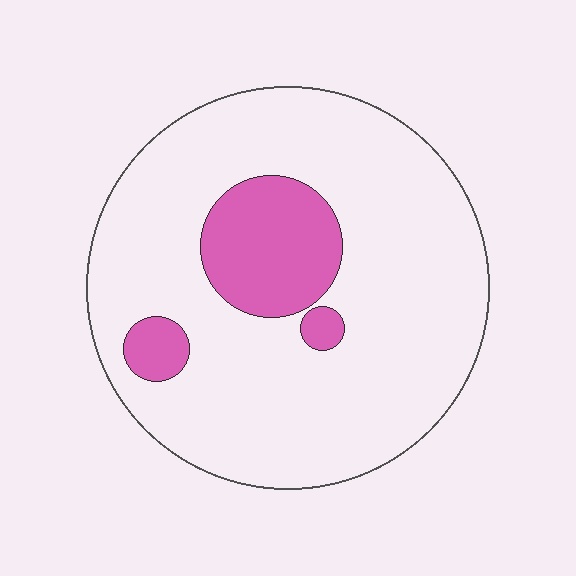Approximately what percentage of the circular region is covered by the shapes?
Approximately 15%.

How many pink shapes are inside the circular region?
3.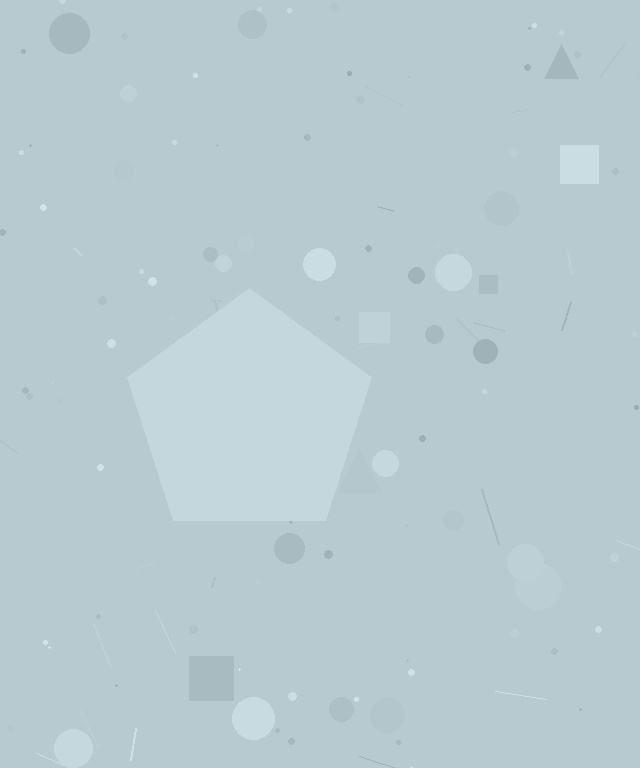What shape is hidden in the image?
A pentagon is hidden in the image.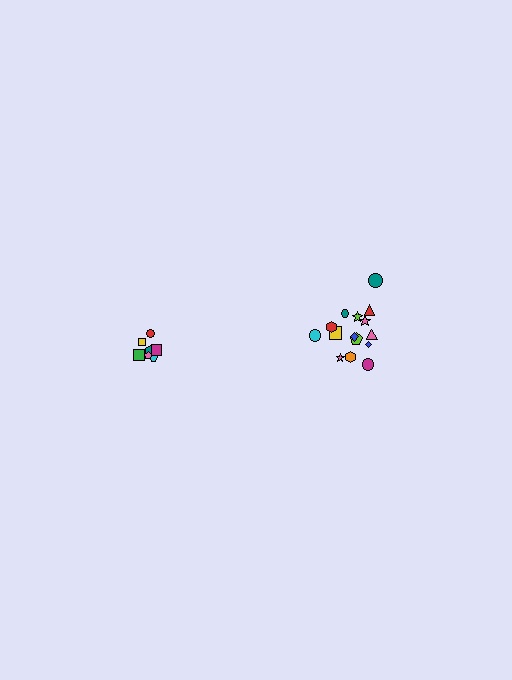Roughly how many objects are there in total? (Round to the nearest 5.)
Roughly 20 objects in total.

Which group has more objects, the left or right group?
The right group.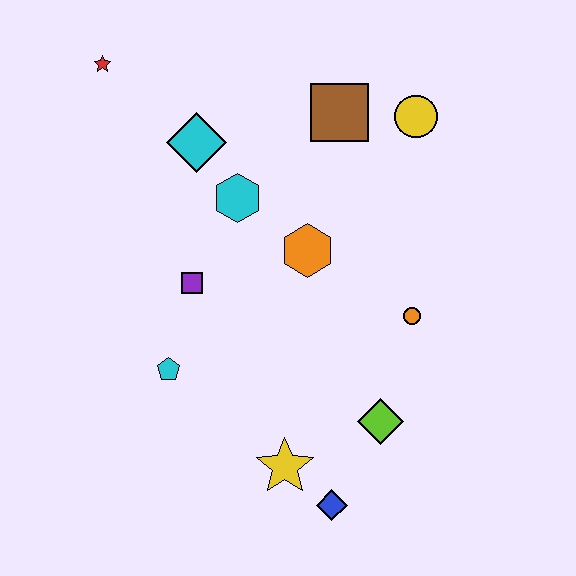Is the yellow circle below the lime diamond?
No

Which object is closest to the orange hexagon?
The cyan hexagon is closest to the orange hexagon.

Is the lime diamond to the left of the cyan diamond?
No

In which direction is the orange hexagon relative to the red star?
The orange hexagon is to the right of the red star.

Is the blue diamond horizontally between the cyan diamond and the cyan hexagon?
No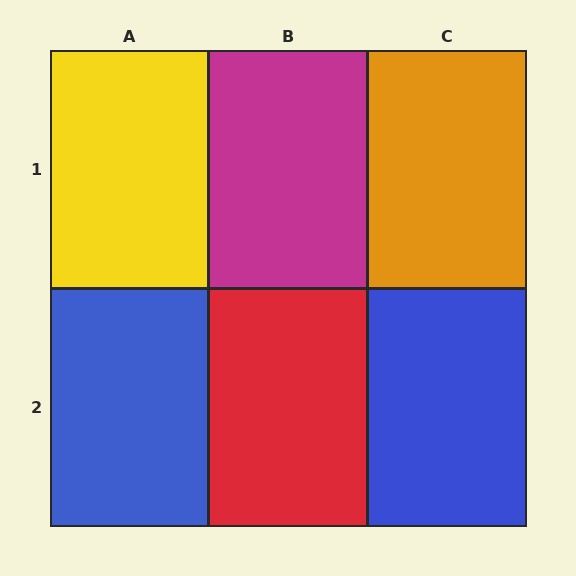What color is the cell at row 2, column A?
Blue.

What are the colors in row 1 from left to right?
Yellow, magenta, orange.